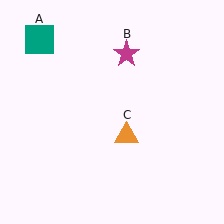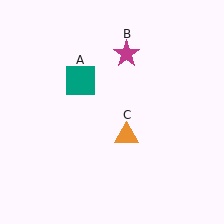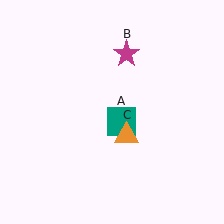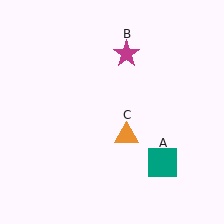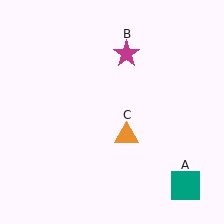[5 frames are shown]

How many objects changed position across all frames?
1 object changed position: teal square (object A).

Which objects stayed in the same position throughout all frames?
Magenta star (object B) and orange triangle (object C) remained stationary.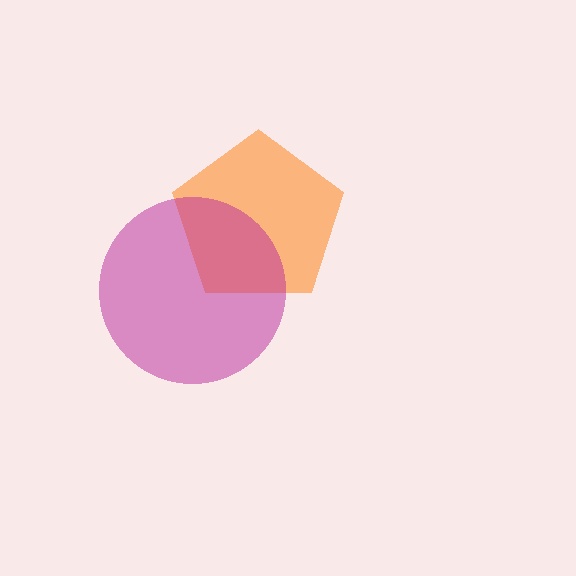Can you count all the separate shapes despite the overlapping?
Yes, there are 2 separate shapes.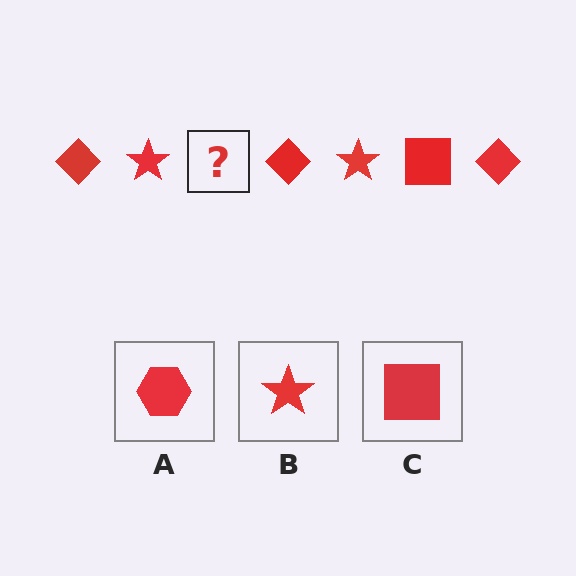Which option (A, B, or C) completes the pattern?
C.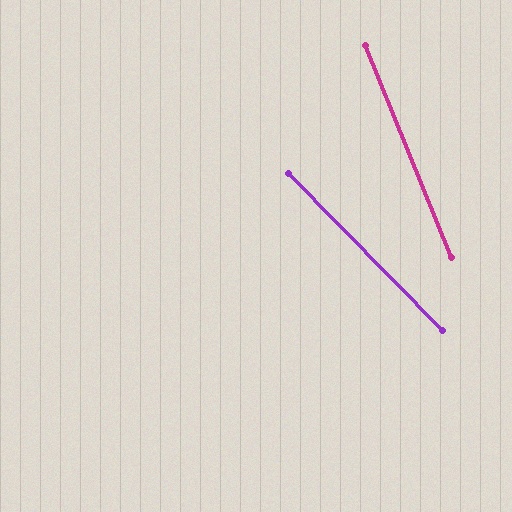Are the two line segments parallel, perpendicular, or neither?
Neither parallel nor perpendicular — they differ by about 23°.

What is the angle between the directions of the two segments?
Approximately 23 degrees.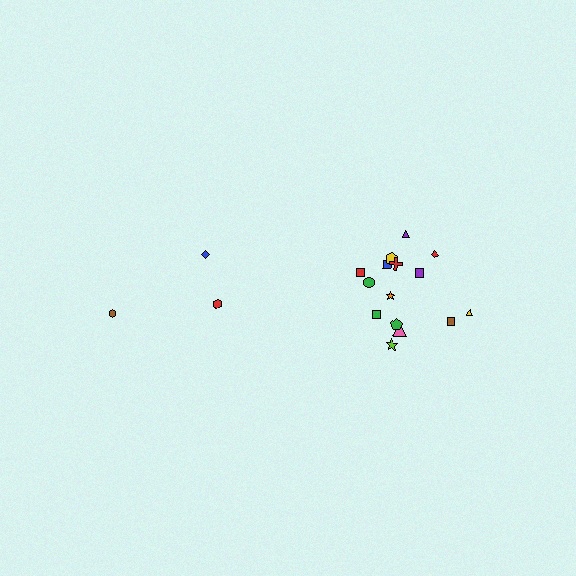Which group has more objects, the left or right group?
The right group.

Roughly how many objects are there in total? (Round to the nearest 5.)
Roughly 20 objects in total.